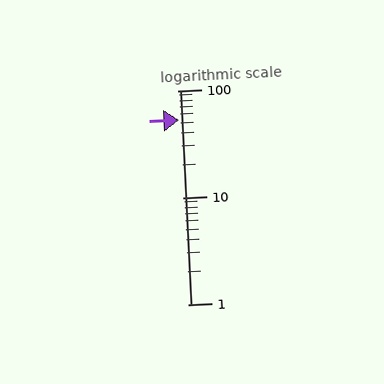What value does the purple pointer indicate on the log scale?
The pointer indicates approximately 53.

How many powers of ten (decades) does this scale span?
The scale spans 2 decades, from 1 to 100.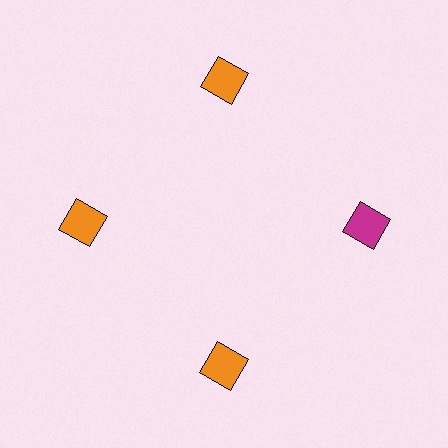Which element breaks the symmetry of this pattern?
The magenta square at roughly the 3 o'clock position breaks the symmetry. All other shapes are orange squares.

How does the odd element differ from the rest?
It has a different color: magenta instead of orange.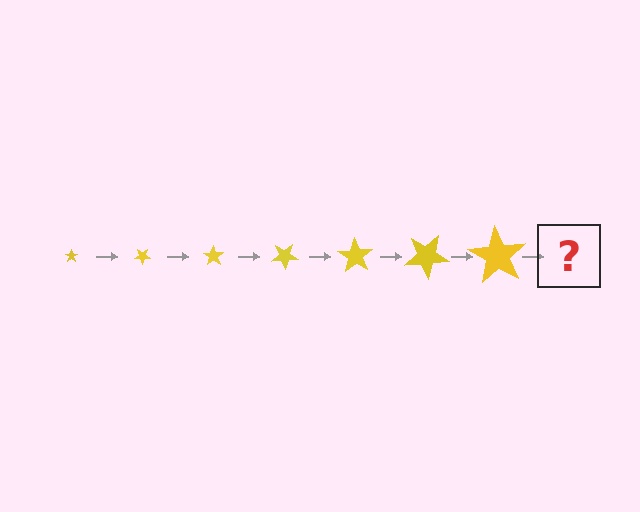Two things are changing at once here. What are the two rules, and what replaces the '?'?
The two rules are that the star grows larger each step and it rotates 35 degrees each step. The '?' should be a star, larger than the previous one and rotated 245 degrees from the start.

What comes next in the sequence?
The next element should be a star, larger than the previous one and rotated 245 degrees from the start.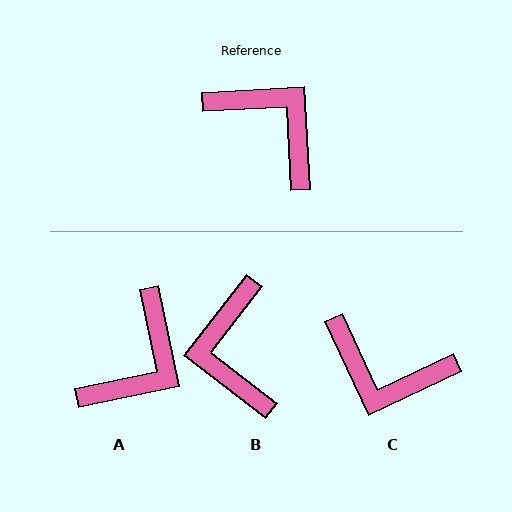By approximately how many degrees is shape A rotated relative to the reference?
Approximately 81 degrees clockwise.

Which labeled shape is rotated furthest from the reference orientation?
C, about 158 degrees away.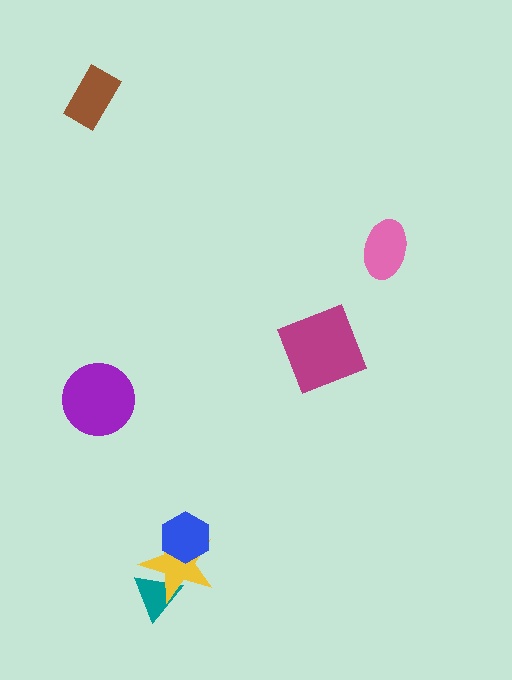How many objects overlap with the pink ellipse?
0 objects overlap with the pink ellipse.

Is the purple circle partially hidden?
No, no other shape covers it.